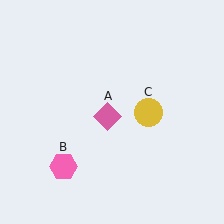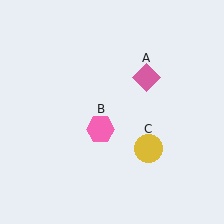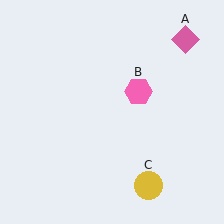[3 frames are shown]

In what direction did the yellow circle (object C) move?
The yellow circle (object C) moved down.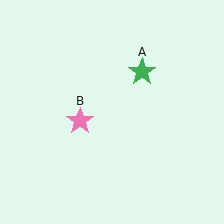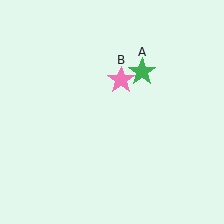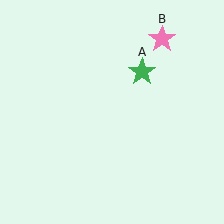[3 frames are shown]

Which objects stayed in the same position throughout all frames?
Green star (object A) remained stationary.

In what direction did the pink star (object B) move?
The pink star (object B) moved up and to the right.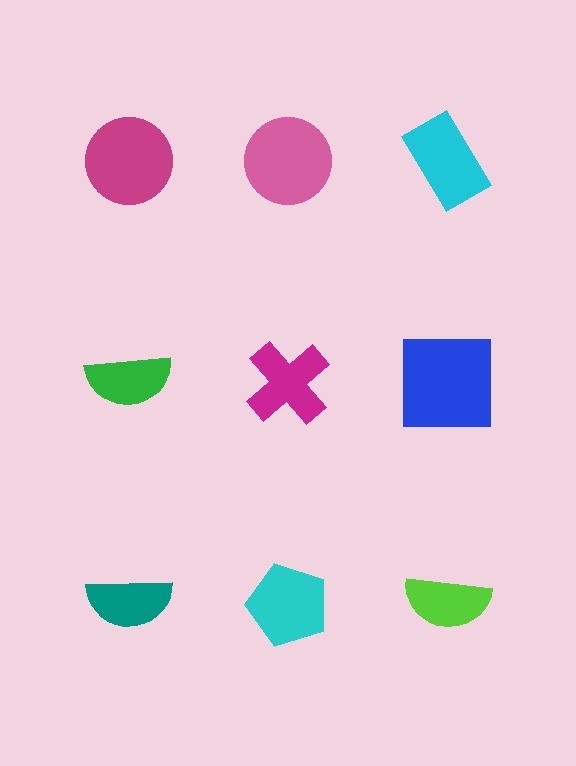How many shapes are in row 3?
3 shapes.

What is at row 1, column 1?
A magenta circle.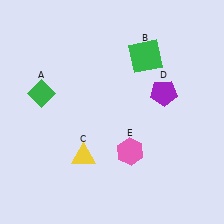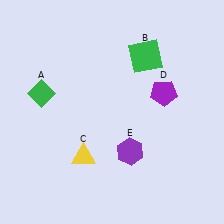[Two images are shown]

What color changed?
The hexagon (E) changed from pink in Image 1 to purple in Image 2.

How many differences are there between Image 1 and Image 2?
There is 1 difference between the two images.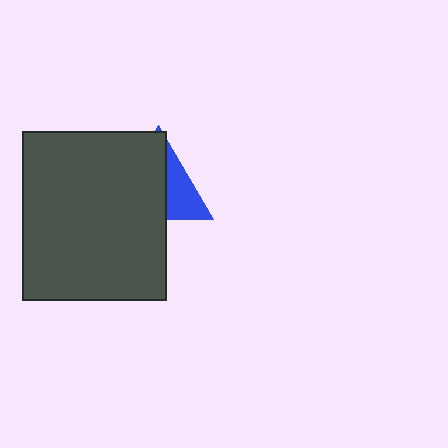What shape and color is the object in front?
The object in front is a dark gray rectangle.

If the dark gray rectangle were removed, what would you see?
You would see the complete blue triangle.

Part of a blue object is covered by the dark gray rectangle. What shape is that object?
It is a triangle.